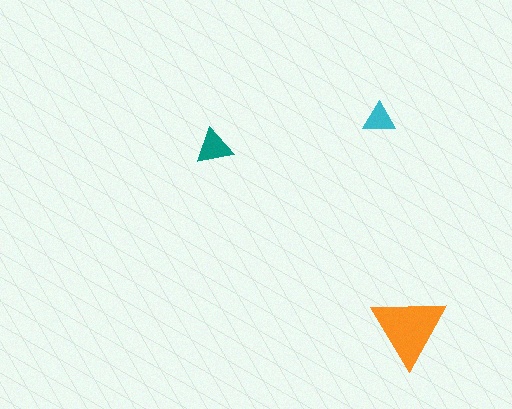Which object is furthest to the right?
The orange triangle is rightmost.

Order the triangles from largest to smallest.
the orange one, the teal one, the cyan one.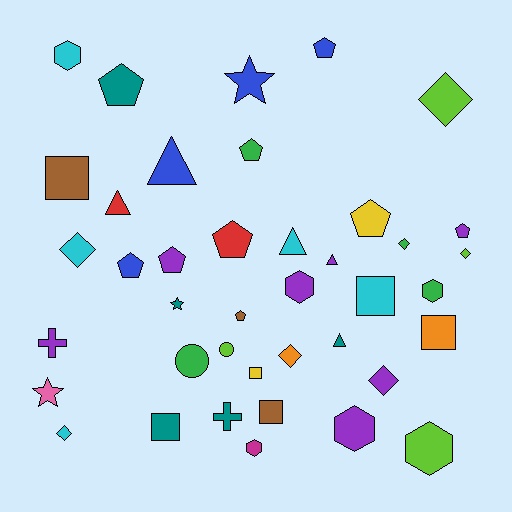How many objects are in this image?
There are 40 objects.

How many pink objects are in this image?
There is 1 pink object.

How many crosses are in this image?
There are 2 crosses.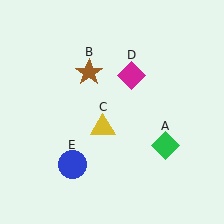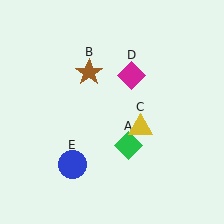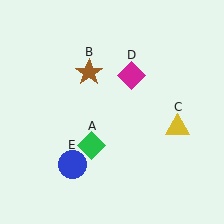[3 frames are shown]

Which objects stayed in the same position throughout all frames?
Brown star (object B) and magenta diamond (object D) and blue circle (object E) remained stationary.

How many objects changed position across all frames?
2 objects changed position: green diamond (object A), yellow triangle (object C).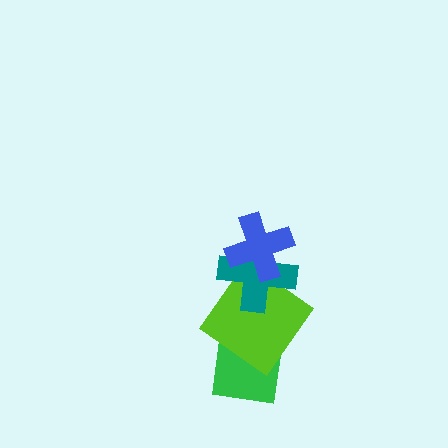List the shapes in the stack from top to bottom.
From top to bottom: the blue cross, the teal cross, the lime diamond, the green square.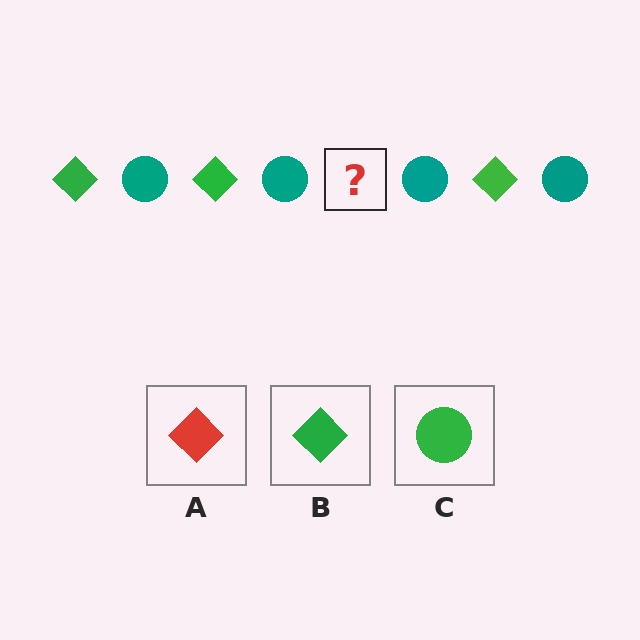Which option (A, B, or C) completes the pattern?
B.